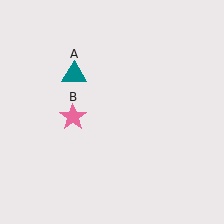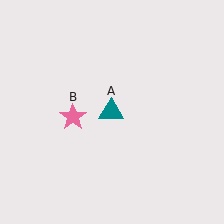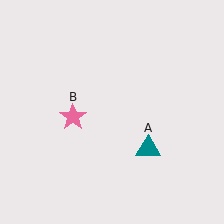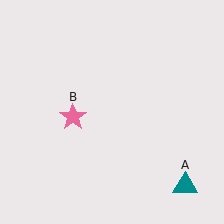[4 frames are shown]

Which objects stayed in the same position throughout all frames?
Pink star (object B) remained stationary.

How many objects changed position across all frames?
1 object changed position: teal triangle (object A).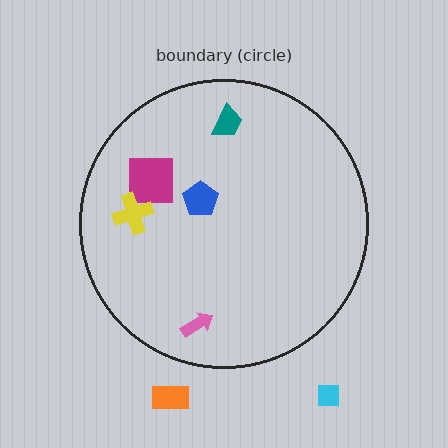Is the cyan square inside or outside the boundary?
Outside.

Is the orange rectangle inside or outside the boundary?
Outside.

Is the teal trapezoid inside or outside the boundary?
Inside.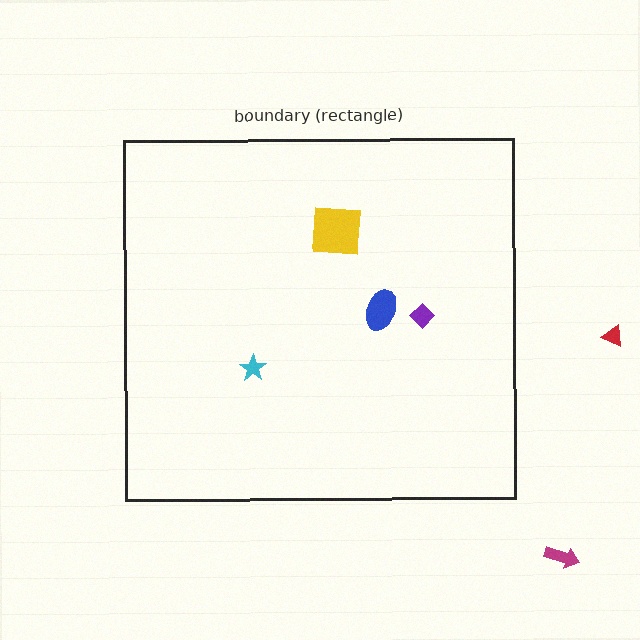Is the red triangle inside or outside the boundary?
Outside.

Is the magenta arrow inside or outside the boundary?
Outside.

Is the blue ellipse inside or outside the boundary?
Inside.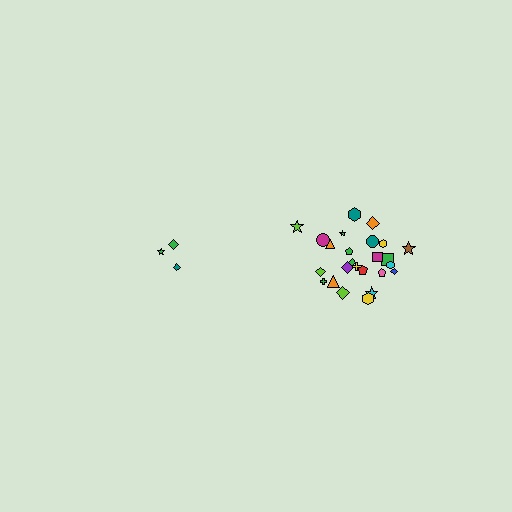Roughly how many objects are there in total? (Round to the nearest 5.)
Roughly 30 objects in total.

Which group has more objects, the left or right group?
The right group.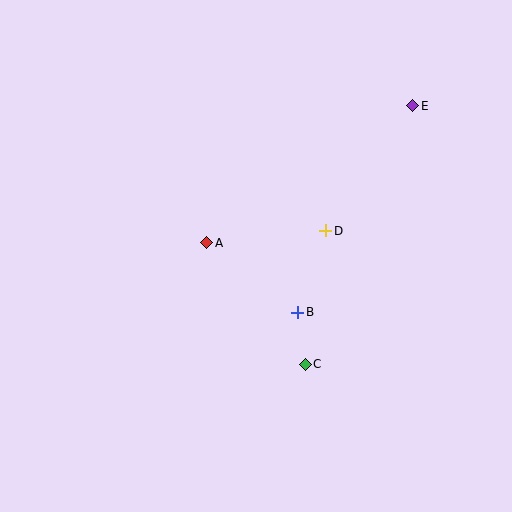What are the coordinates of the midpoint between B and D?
The midpoint between B and D is at (312, 271).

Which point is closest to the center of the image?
Point A at (207, 243) is closest to the center.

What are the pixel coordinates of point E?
Point E is at (413, 106).